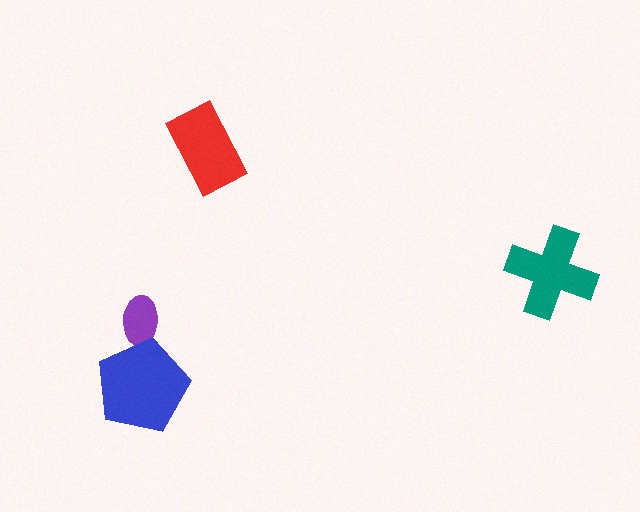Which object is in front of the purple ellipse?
The blue pentagon is in front of the purple ellipse.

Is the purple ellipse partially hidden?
Yes, it is partially covered by another shape.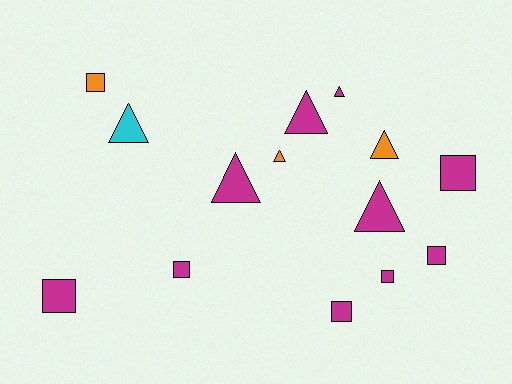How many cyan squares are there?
There are no cyan squares.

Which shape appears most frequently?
Square, with 7 objects.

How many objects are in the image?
There are 14 objects.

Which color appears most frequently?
Magenta, with 10 objects.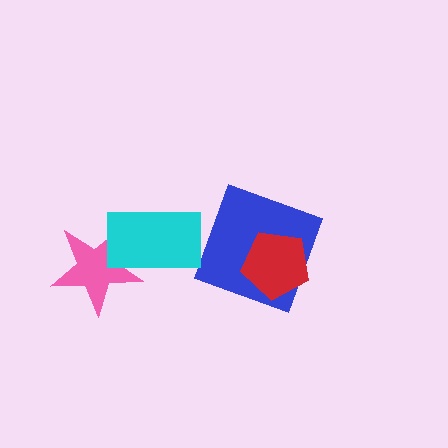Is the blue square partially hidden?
Yes, it is partially covered by another shape.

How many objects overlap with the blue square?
1 object overlaps with the blue square.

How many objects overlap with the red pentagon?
1 object overlaps with the red pentagon.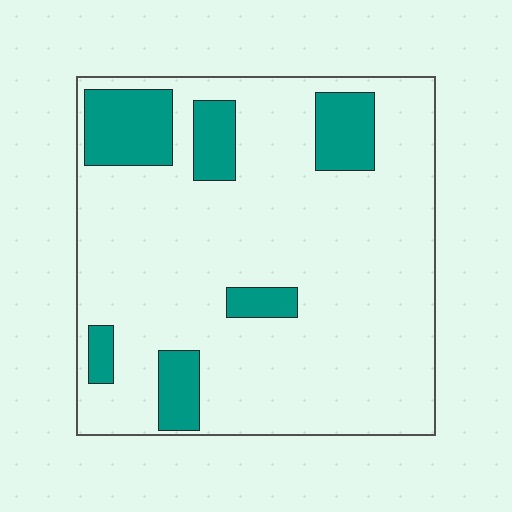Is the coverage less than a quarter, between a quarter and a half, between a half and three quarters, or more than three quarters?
Less than a quarter.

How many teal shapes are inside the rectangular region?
6.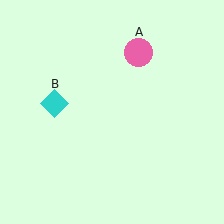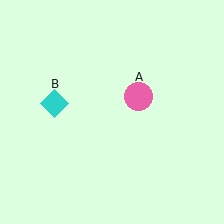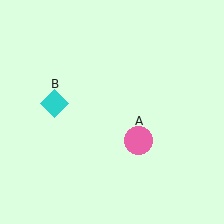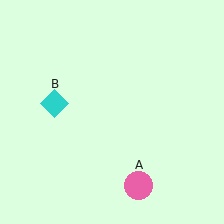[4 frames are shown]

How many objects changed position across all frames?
1 object changed position: pink circle (object A).